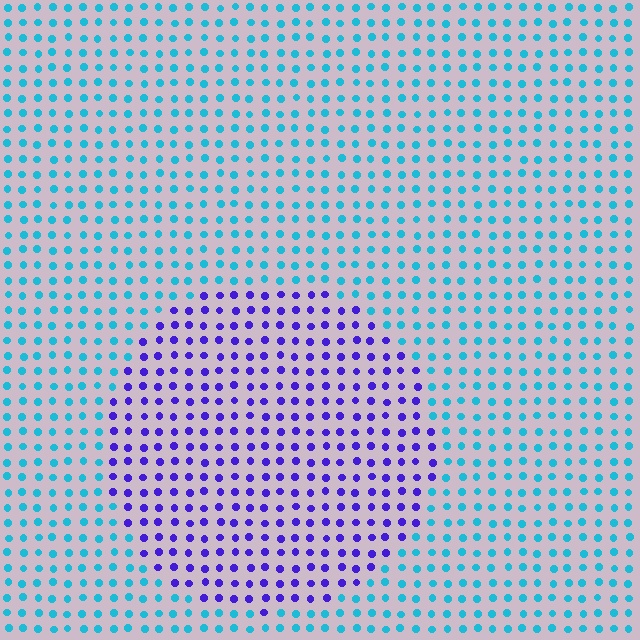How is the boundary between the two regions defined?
The boundary is defined purely by a slight shift in hue (about 64 degrees). Spacing, size, and orientation are identical on both sides.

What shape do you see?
I see a circle.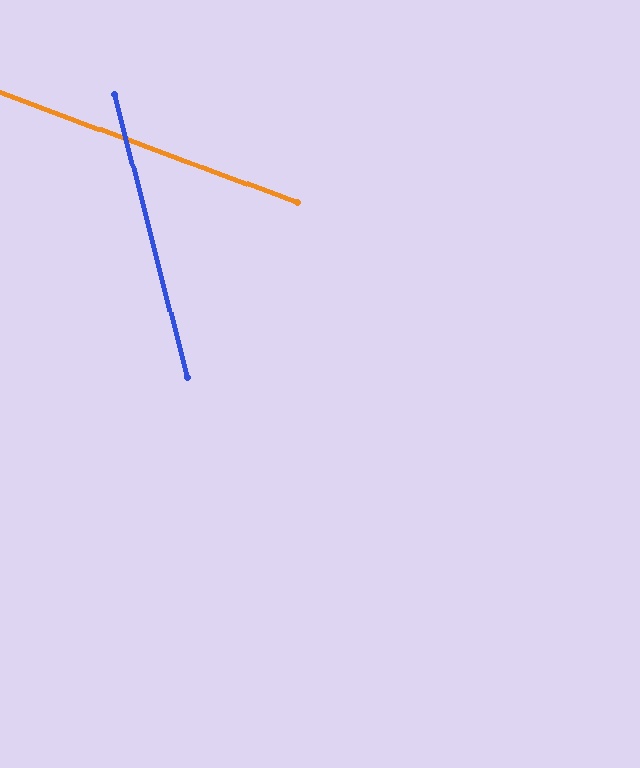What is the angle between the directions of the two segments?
Approximately 55 degrees.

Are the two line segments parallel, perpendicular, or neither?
Neither parallel nor perpendicular — they differ by about 55°.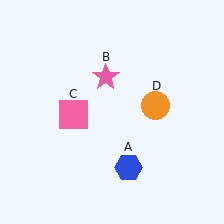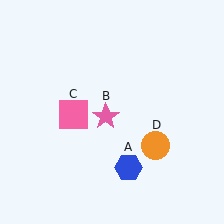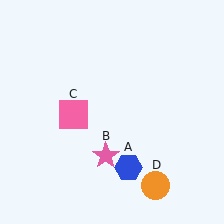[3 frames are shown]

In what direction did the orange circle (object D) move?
The orange circle (object D) moved down.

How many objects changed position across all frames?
2 objects changed position: pink star (object B), orange circle (object D).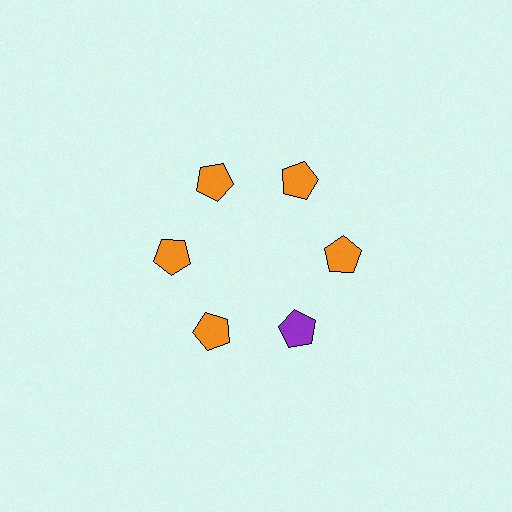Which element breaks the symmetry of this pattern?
The purple pentagon at roughly the 5 o'clock position breaks the symmetry. All other shapes are orange pentagons.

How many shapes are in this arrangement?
There are 6 shapes arranged in a ring pattern.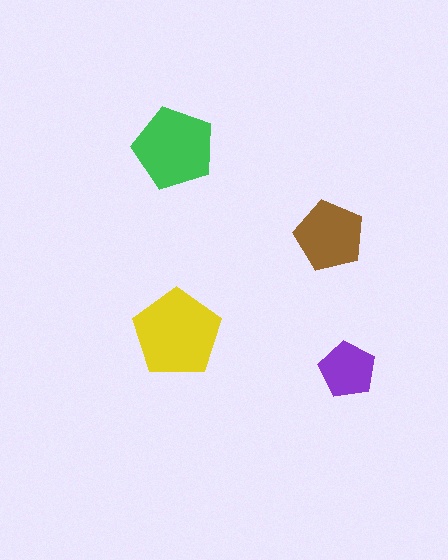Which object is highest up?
The green pentagon is topmost.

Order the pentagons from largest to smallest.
the yellow one, the green one, the brown one, the purple one.